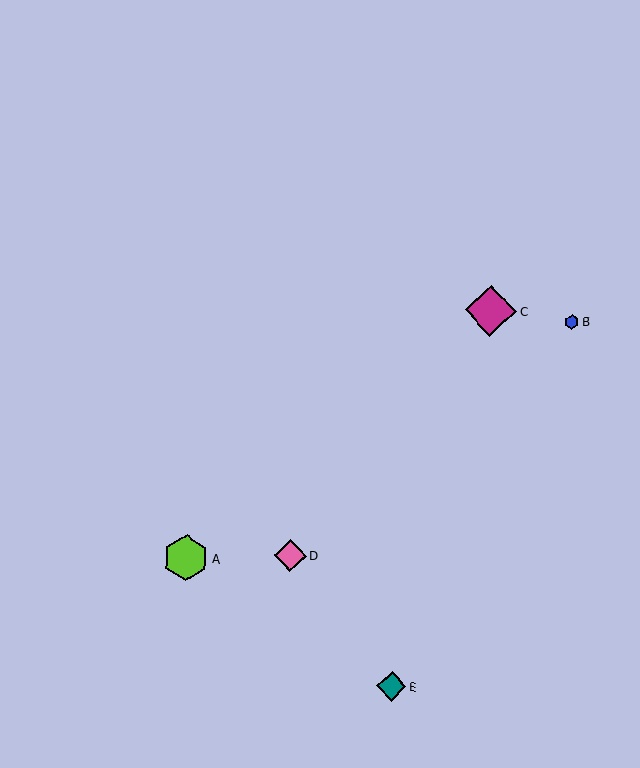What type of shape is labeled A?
Shape A is a lime hexagon.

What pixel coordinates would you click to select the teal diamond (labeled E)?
Click at (391, 686) to select the teal diamond E.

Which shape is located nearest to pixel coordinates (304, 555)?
The pink diamond (labeled D) at (290, 555) is nearest to that location.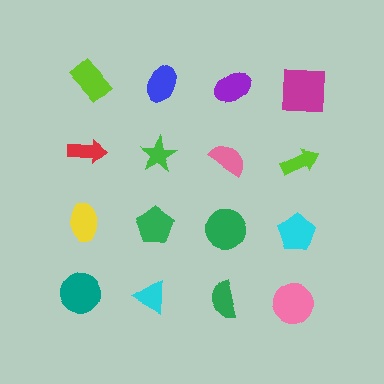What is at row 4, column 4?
A pink circle.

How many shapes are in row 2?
4 shapes.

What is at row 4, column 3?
A green semicircle.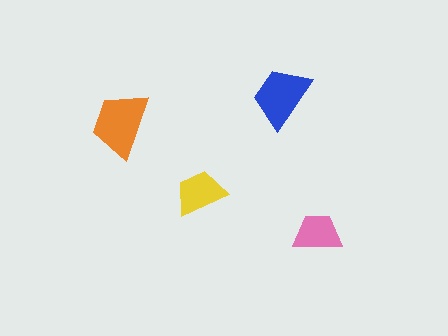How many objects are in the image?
There are 4 objects in the image.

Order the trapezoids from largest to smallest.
the orange one, the blue one, the yellow one, the pink one.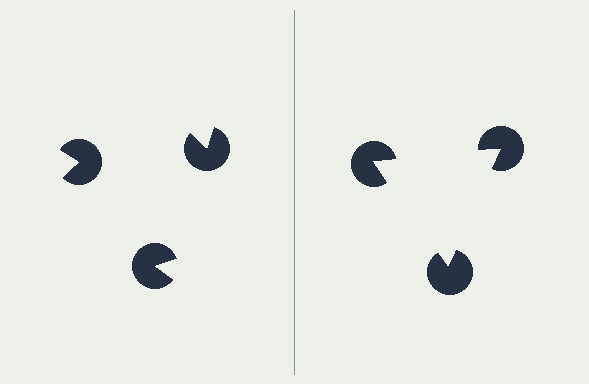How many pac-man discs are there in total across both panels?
6 — 3 on each side.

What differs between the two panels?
The pac-man discs are positioned identically on both sides; only the wedge orientations differ. On the right they align to a triangle; on the left they are misaligned.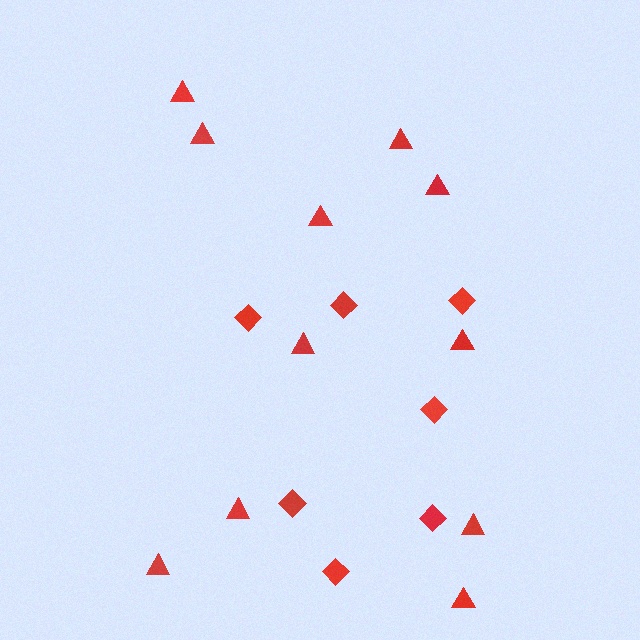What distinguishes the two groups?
There are 2 groups: one group of diamonds (7) and one group of triangles (11).